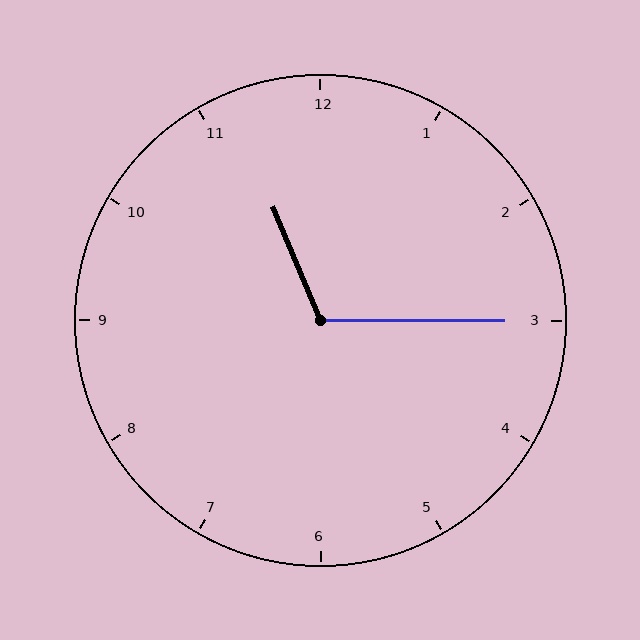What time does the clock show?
11:15.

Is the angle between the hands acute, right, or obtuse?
It is obtuse.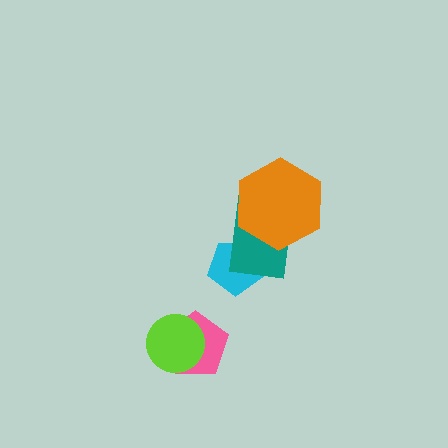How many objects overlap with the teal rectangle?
2 objects overlap with the teal rectangle.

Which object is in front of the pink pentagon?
The lime circle is in front of the pink pentagon.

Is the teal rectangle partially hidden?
Yes, it is partially covered by another shape.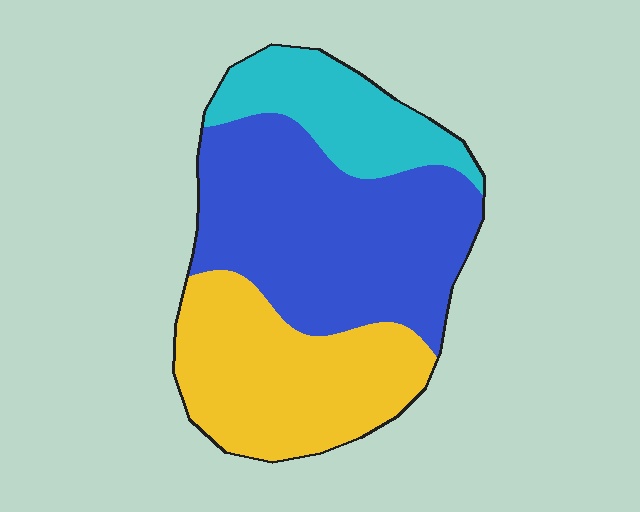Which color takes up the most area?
Blue, at roughly 45%.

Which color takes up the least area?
Cyan, at roughly 20%.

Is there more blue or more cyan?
Blue.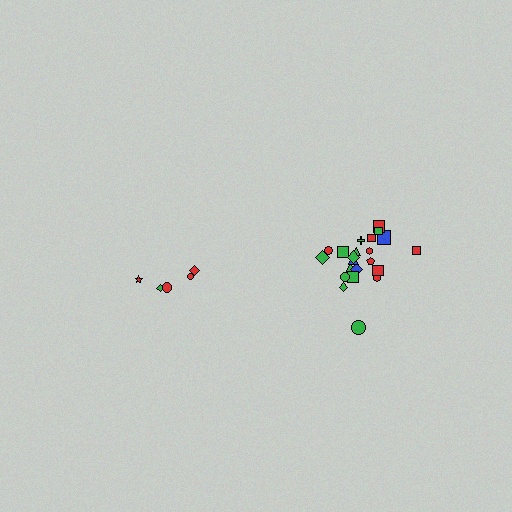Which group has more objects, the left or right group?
The right group.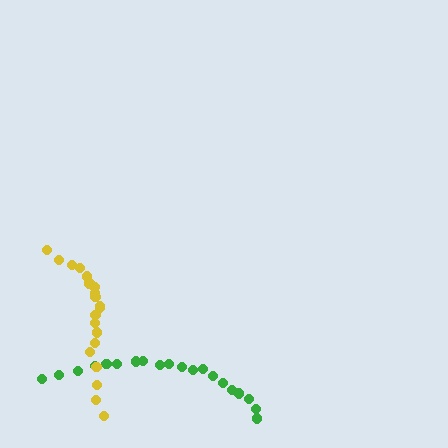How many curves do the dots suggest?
There are 2 distinct paths.